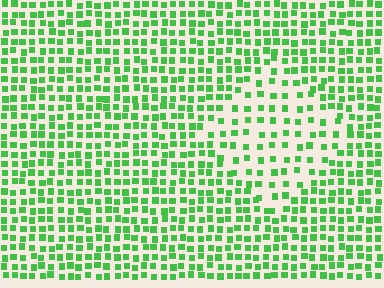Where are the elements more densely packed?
The elements are more densely packed outside the diamond boundary.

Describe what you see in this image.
The image contains small green elements arranged at two different densities. A diamond-shaped region is visible where the elements are less densely packed than the surrounding area.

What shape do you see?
I see a diamond.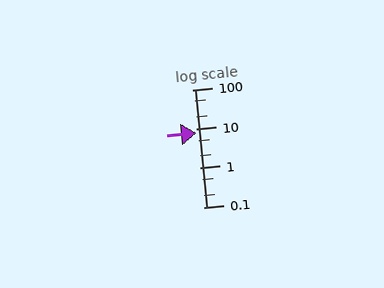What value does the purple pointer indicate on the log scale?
The pointer indicates approximately 8.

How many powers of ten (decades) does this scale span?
The scale spans 3 decades, from 0.1 to 100.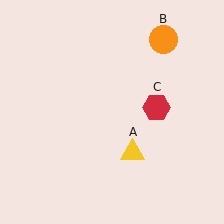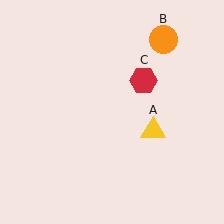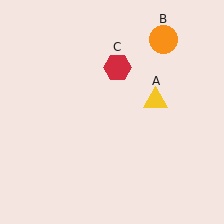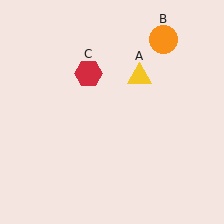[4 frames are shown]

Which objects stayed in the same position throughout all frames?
Orange circle (object B) remained stationary.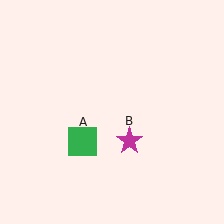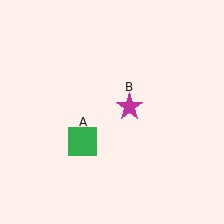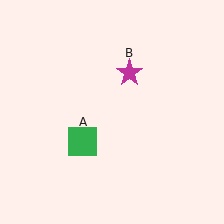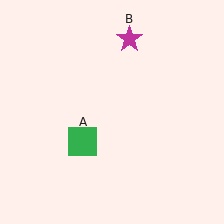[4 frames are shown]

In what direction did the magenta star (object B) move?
The magenta star (object B) moved up.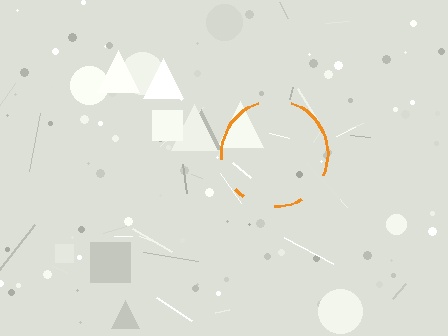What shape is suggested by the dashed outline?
The dashed outline suggests a circle.